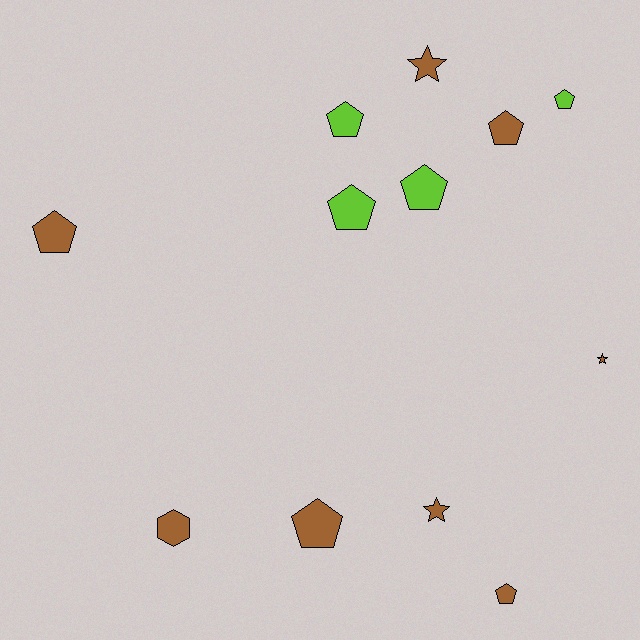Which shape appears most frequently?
Pentagon, with 8 objects.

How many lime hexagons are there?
There are no lime hexagons.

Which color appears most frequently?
Brown, with 8 objects.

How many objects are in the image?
There are 12 objects.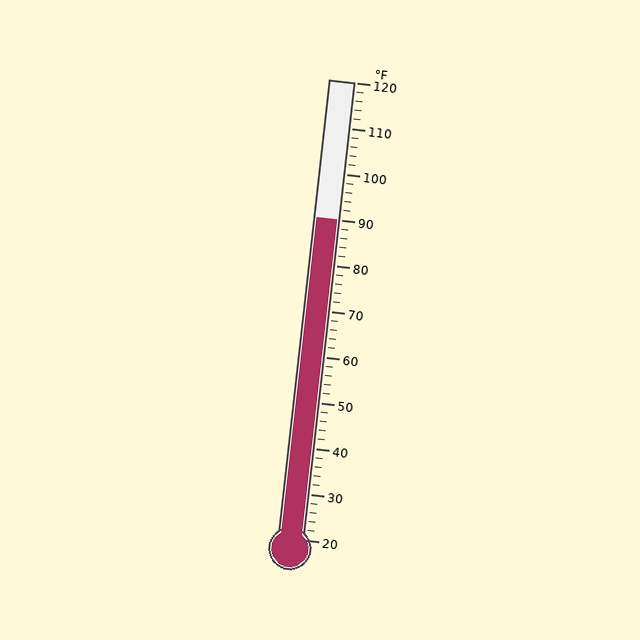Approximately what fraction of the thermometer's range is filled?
The thermometer is filled to approximately 70% of its range.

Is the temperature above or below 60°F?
The temperature is above 60°F.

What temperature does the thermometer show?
The thermometer shows approximately 90°F.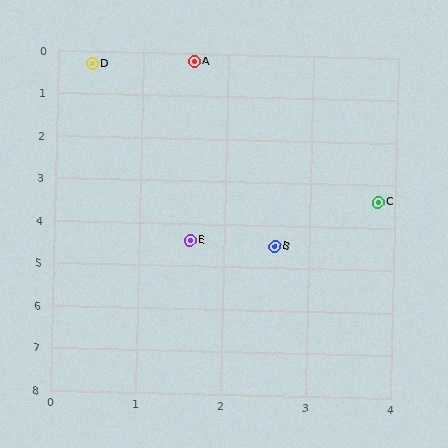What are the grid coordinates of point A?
Point A is at approximately (1.6, 0.2).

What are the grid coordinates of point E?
Point E is at approximately (1.6, 4.4).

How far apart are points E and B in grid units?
Points E and B are about 1.0 grid units apart.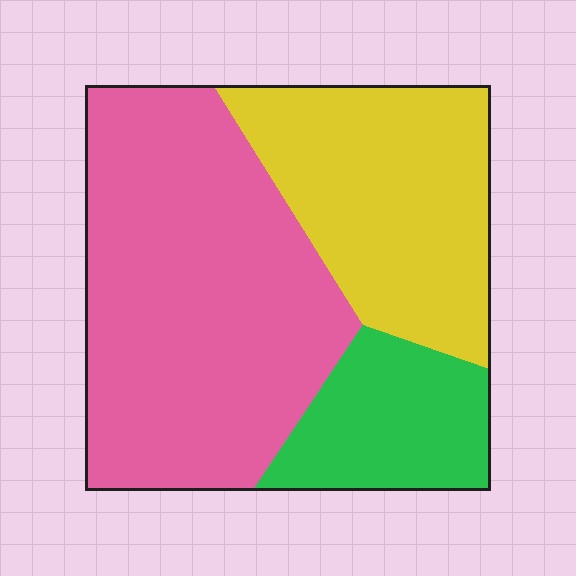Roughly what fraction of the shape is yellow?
Yellow takes up about one third (1/3) of the shape.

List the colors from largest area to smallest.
From largest to smallest: pink, yellow, green.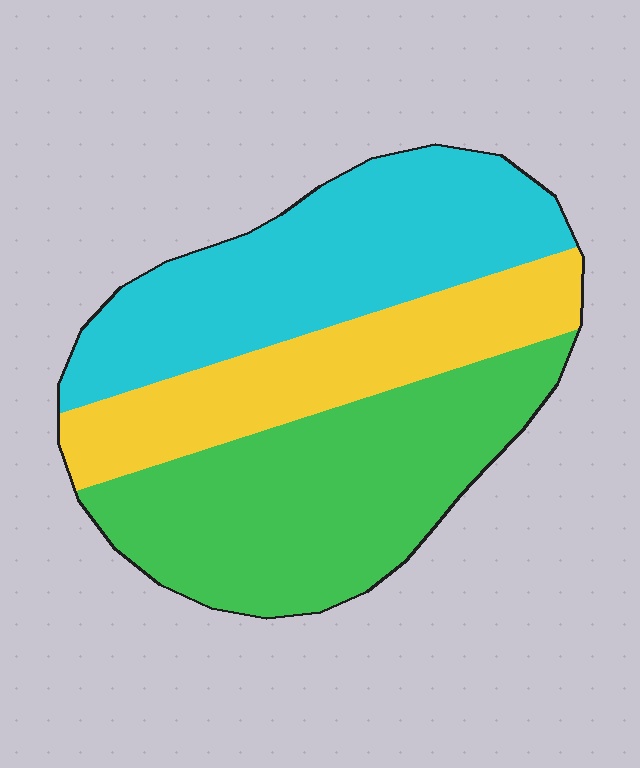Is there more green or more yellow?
Green.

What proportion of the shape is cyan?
Cyan takes up about one third (1/3) of the shape.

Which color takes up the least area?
Yellow, at roughly 25%.